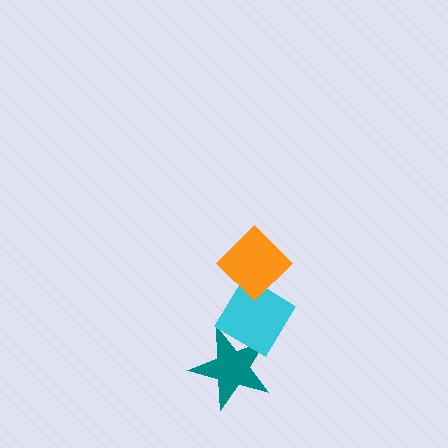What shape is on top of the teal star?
The cyan diamond is on top of the teal star.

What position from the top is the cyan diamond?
The cyan diamond is 2nd from the top.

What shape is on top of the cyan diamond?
The orange diamond is on top of the cyan diamond.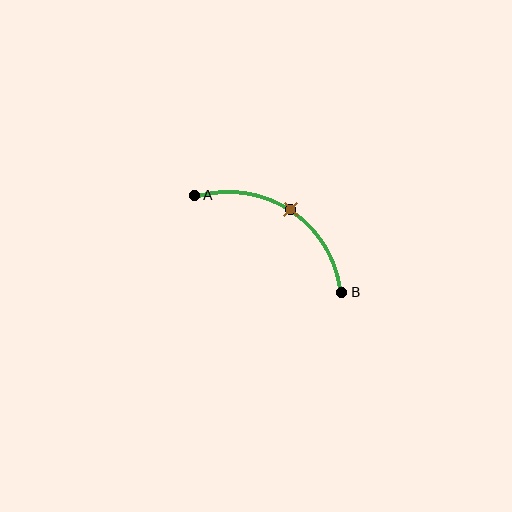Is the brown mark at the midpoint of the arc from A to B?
Yes. The brown mark lies on the arc at equal arc-length from both A and B — it is the arc midpoint.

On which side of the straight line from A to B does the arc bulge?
The arc bulges above the straight line connecting A and B.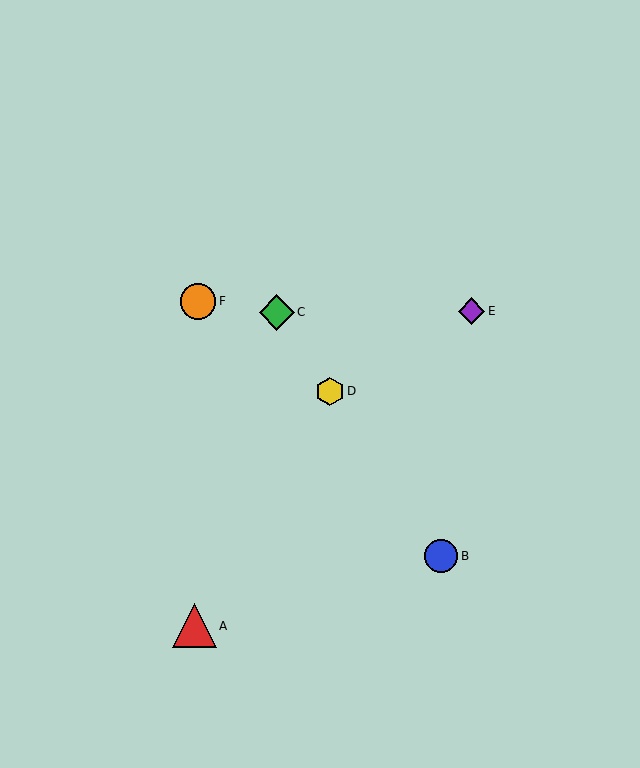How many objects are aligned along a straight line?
3 objects (B, C, D) are aligned along a straight line.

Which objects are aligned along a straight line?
Objects B, C, D are aligned along a straight line.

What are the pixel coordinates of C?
Object C is at (277, 312).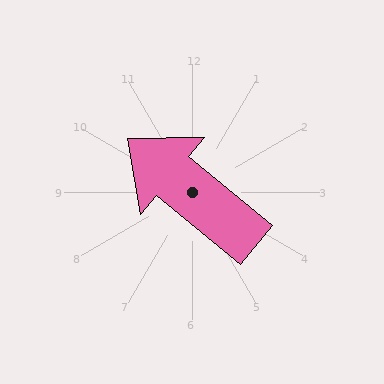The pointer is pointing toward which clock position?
Roughly 10 o'clock.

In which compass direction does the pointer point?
Northwest.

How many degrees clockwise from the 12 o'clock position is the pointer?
Approximately 310 degrees.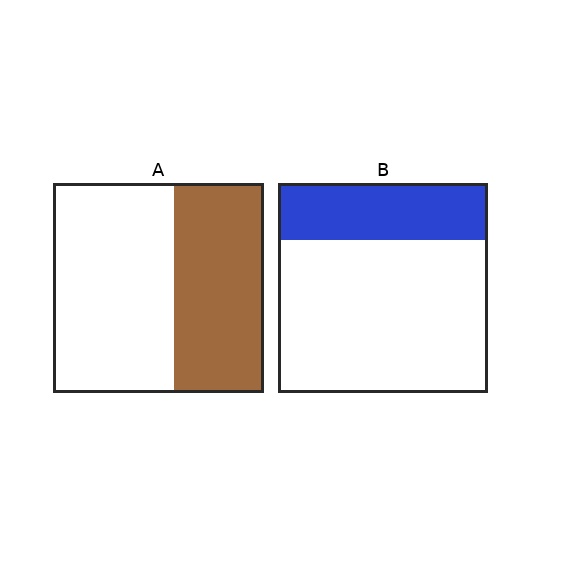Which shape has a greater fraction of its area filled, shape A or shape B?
Shape A.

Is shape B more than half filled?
No.